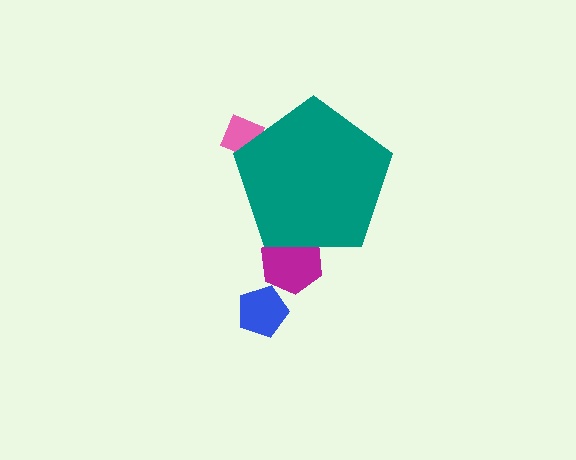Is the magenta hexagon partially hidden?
Yes, the magenta hexagon is partially hidden behind the teal pentagon.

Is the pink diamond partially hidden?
Yes, the pink diamond is partially hidden behind the teal pentagon.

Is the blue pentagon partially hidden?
No, the blue pentagon is fully visible.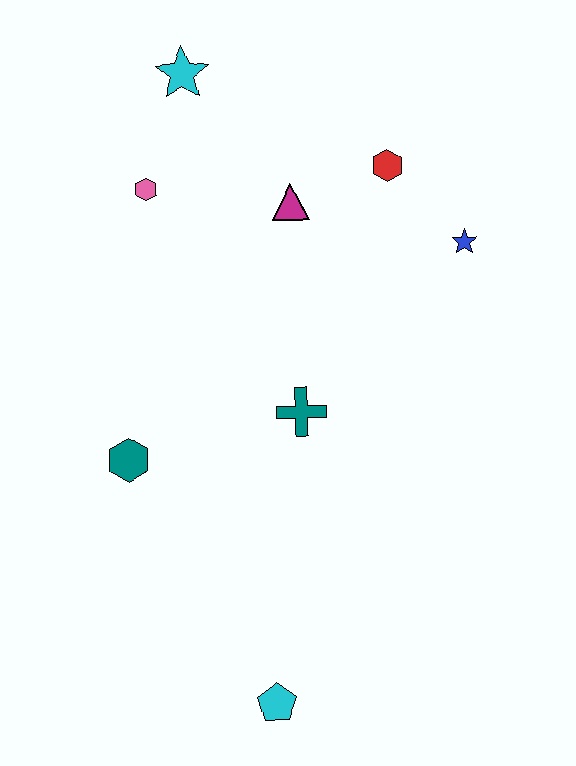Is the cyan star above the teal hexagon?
Yes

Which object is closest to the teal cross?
The teal hexagon is closest to the teal cross.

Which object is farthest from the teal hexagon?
The blue star is farthest from the teal hexagon.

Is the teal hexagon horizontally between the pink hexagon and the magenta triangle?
No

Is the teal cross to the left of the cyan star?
No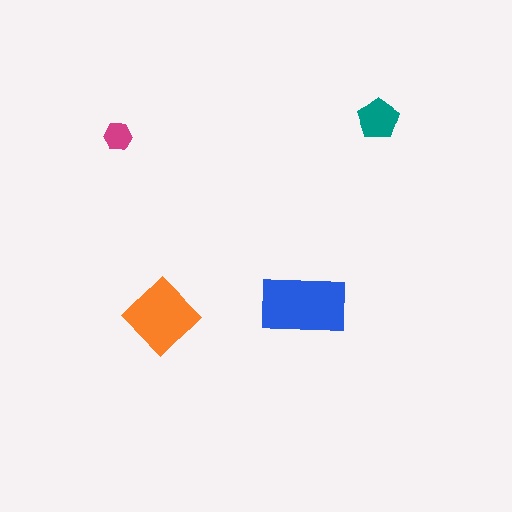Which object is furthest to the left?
The magenta hexagon is leftmost.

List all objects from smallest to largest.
The magenta hexagon, the teal pentagon, the orange diamond, the blue rectangle.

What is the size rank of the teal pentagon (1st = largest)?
3rd.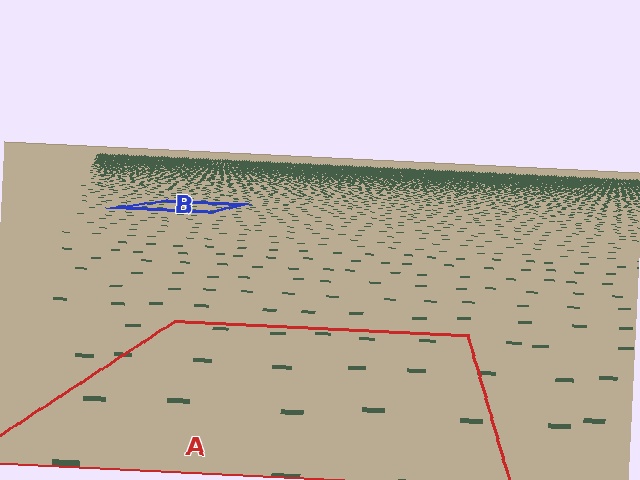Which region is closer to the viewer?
Region A is closer. The texture elements there are larger and more spread out.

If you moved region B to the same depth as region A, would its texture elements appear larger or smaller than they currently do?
They would appear larger. At a closer depth, the same texture elements are projected at a bigger on-screen size.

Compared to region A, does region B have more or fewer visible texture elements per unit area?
Region B has more texture elements per unit area — they are packed more densely because it is farther away.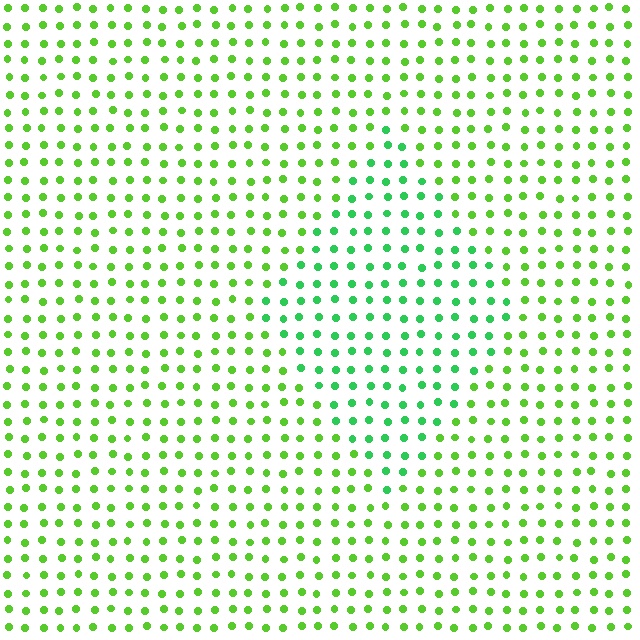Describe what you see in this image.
The image is filled with small lime elements in a uniform arrangement. A diamond-shaped region is visible where the elements are tinted to a slightly different hue, forming a subtle color boundary.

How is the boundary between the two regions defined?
The boundary is defined purely by a slight shift in hue (about 32 degrees). Spacing, size, and orientation are identical on both sides.